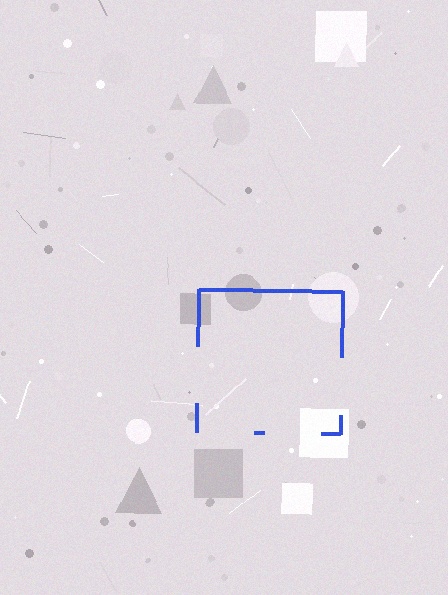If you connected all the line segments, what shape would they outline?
They would outline a square.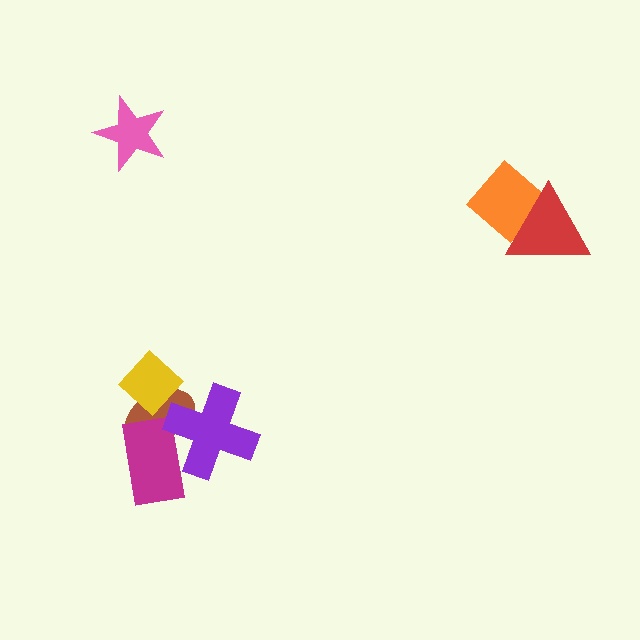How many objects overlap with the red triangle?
1 object overlaps with the red triangle.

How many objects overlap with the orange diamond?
1 object overlaps with the orange diamond.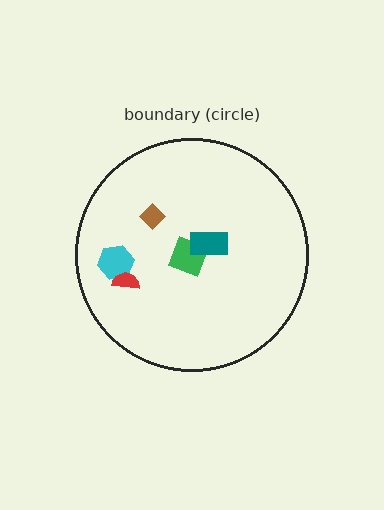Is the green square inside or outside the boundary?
Inside.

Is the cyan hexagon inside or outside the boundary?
Inside.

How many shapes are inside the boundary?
5 inside, 0 outside.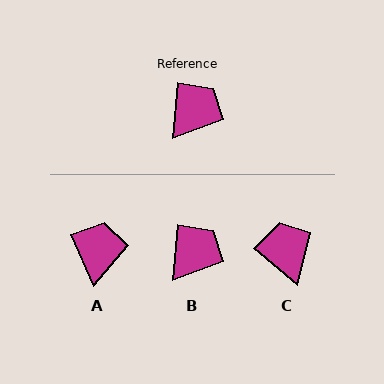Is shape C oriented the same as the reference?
No, it is off by about 55 degrees.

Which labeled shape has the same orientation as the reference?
B.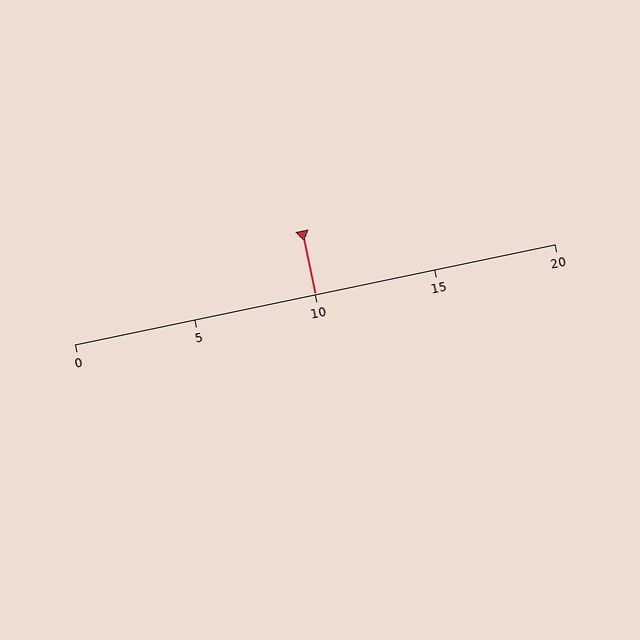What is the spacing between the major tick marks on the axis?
The major ticks are spaced 5 apart.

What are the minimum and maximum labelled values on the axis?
The axis runs from 0 to 20.